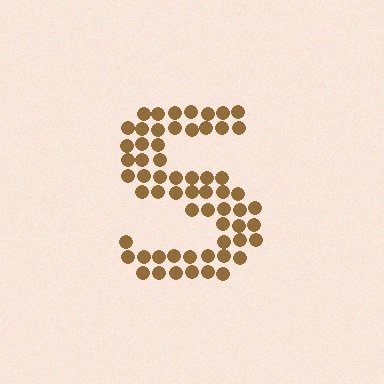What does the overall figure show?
The overall figure shows the letter S.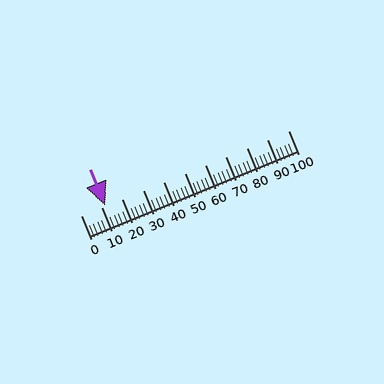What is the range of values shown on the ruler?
The ruler shows values from 0 to 100.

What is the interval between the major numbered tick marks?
The major tick marks are spaced 10 units apart.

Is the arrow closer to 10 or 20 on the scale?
The arrow is closer to 10.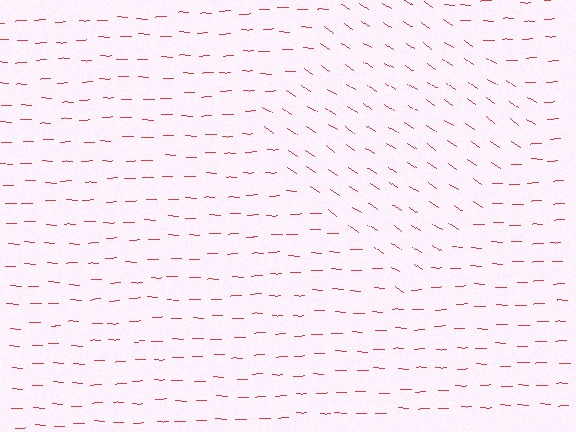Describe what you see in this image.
The image is filled with small red line segments. A diamond region in the image has lines oriented differently from the surrounding lines, creating a visible texture boundary.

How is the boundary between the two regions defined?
The boundary is defined purely by a change in line orientation (approximately 33 degrees difference). All lines are the same color and thickness.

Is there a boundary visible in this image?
Yes, there is a texture boundary formed by a change in line orientation.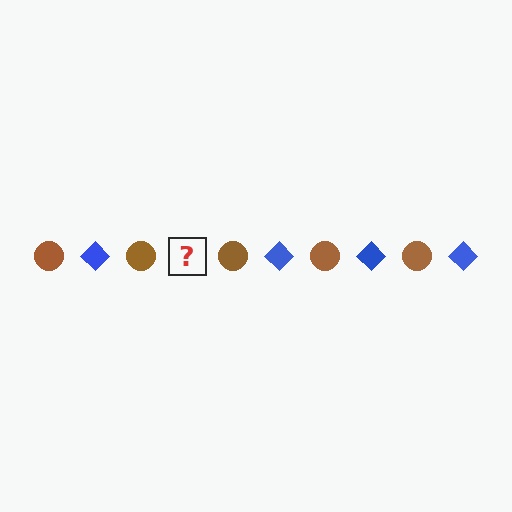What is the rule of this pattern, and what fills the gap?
The rule is that the pattern alternates between brown circle and blue diamond. The gap should be filled with a blue diamond.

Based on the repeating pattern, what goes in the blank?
The blank should be a blue diamond.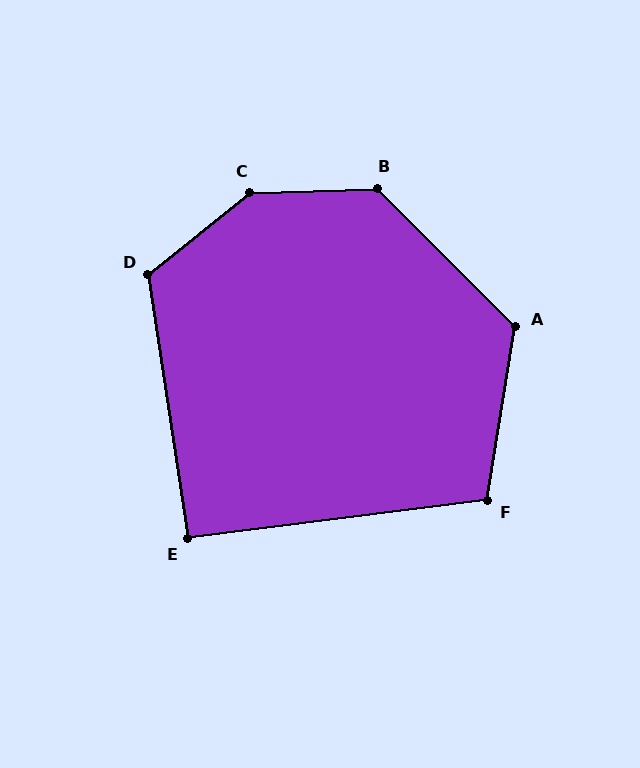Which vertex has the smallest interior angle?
E, at approximately 91 degrees.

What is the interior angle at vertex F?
Approximately 106 degrees (obtuse).